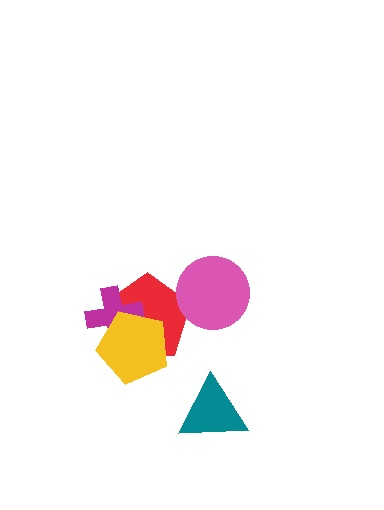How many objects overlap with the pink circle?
1 object overlaps with the pink circle.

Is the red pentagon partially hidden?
Yes, it is partially covered by another shape.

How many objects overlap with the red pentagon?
3 objects overlap with the red pentagon.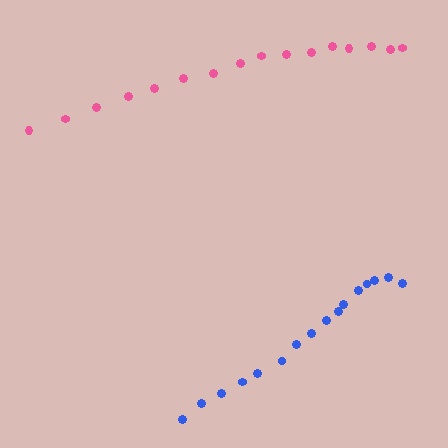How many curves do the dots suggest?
There are 2 distinct paths.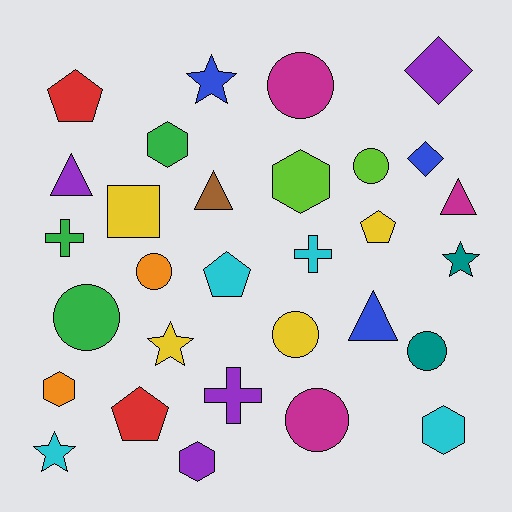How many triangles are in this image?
There are 4 triangles.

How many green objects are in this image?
There are 3 green objects.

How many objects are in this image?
There are 30 objects.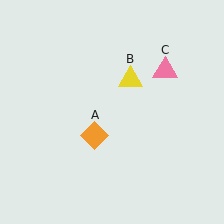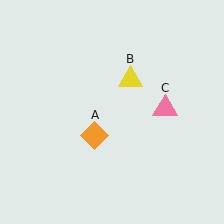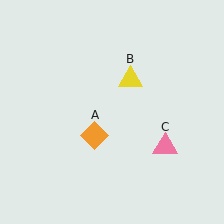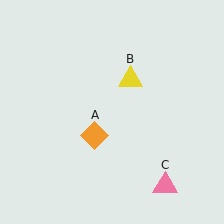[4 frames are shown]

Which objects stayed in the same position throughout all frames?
Orange diamond (object A) and yellow triangle (object B) remained stationary.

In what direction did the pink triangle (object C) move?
The pink triangle (object C) moved down.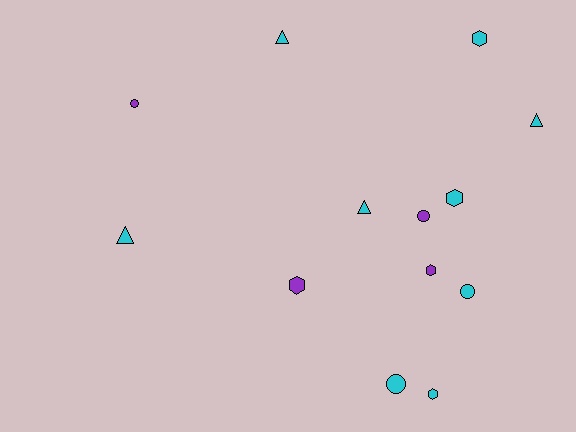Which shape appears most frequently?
Hexagon, with 5 objects.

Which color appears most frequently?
Cyan, with 9 objects.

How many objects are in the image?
There are 13 objects.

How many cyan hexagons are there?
There are 3 cyan hexagons.